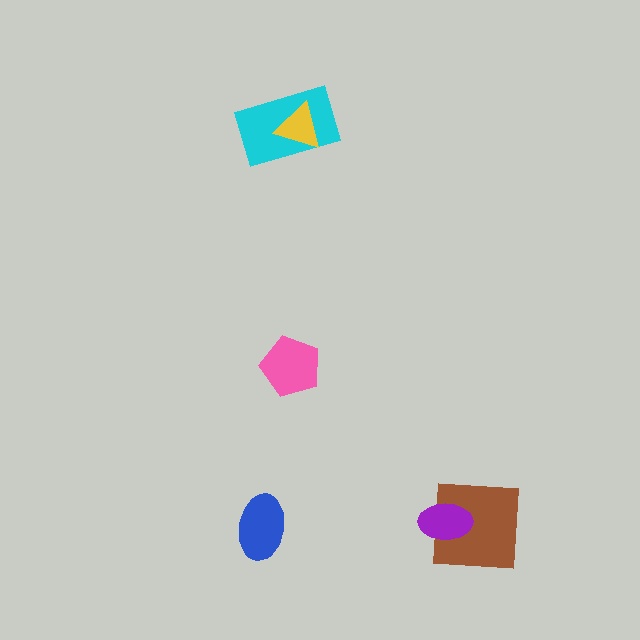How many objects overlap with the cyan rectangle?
1 object overlaps with the cyan rectangle.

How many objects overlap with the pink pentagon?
0 objects overlap with the pink pentagon.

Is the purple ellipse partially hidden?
No, no other shape covers it.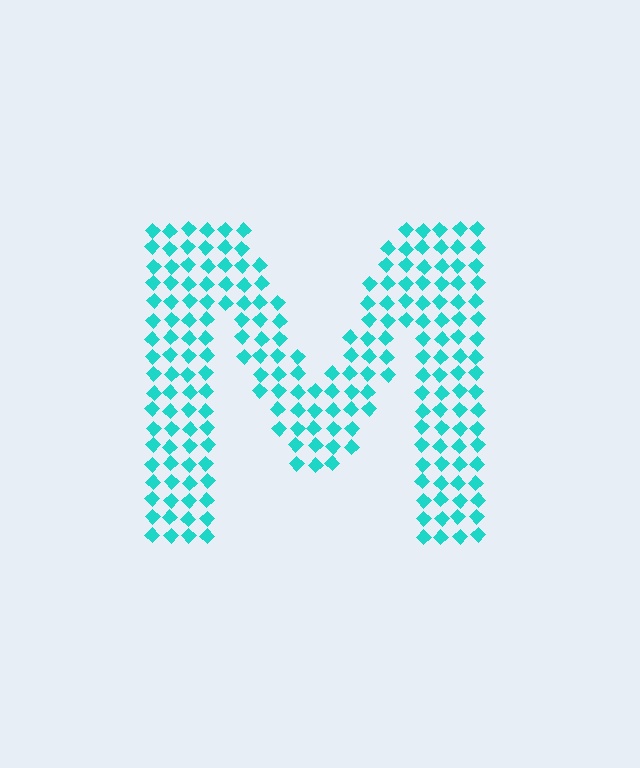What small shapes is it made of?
It is made of small diamonds.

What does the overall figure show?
The overall figure shows the letter M.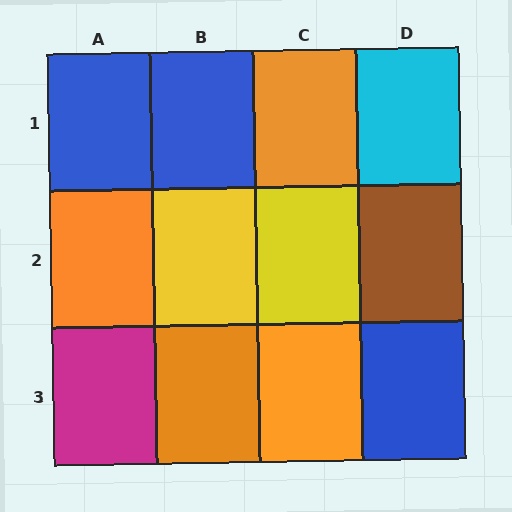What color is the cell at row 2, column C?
Yellow.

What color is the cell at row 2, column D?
Brown.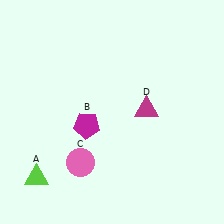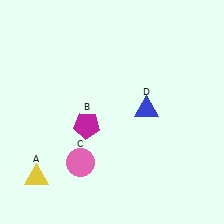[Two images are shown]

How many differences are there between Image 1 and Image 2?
There are 2 differences between the two images.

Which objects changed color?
A changed from lime to yellow. D changed from magenta to blue.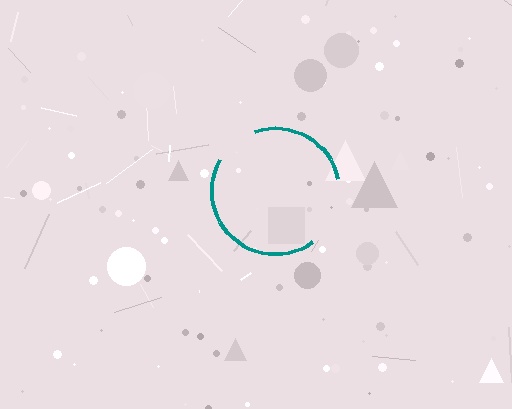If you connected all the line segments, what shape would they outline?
They would outline a circle.